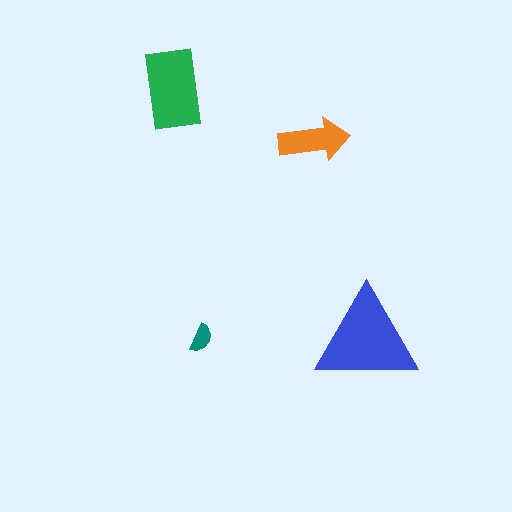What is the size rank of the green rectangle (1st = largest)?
2nd.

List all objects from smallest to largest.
The teal semicircle, the orange arrow, the green rectangle, the blue triangle.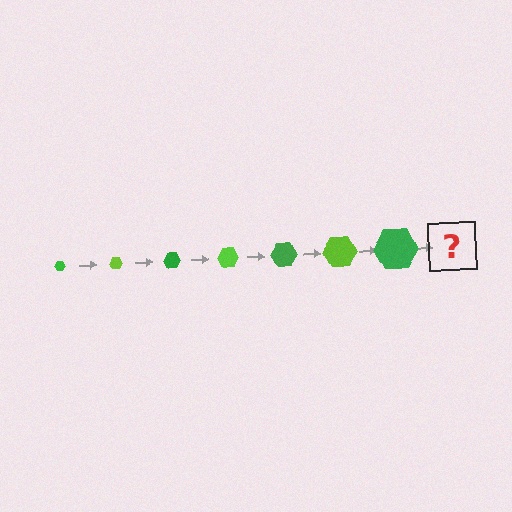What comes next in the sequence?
The next element should be a lime hexagon, larger than the previous one.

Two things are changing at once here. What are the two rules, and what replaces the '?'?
The two rules are that the hexagon grows larger each step and the color cycles through green and lime. The '?' should be a lime hexagon, larger than the previous one.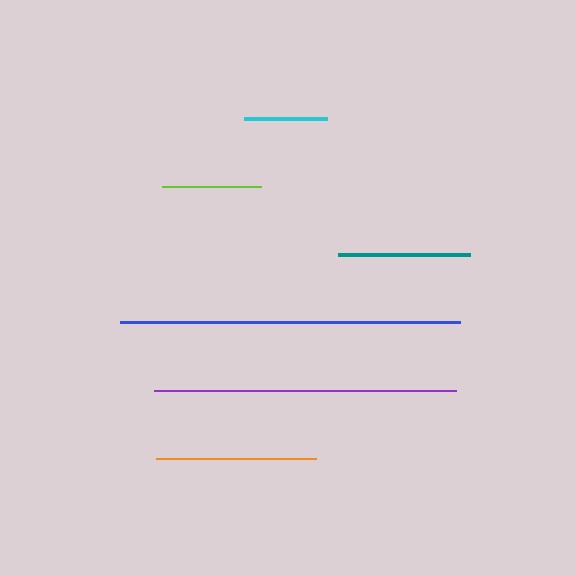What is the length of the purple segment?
The purple segment is approximately 302 pixels long.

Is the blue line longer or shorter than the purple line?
The blue line is longer than the purple line.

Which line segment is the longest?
The blue line is the longest at approximately 341 pixels.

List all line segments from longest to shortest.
From longest to shortest: blue, purple, orange, teal, lime, cyan.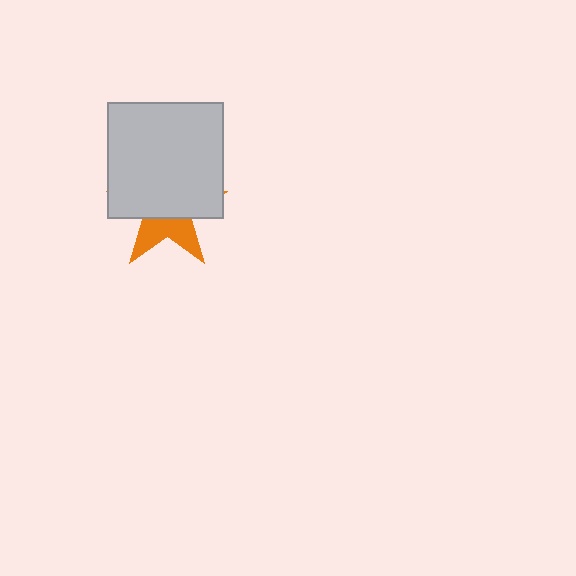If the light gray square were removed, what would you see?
You would see the complete orange star.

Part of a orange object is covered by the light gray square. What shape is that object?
It is a star.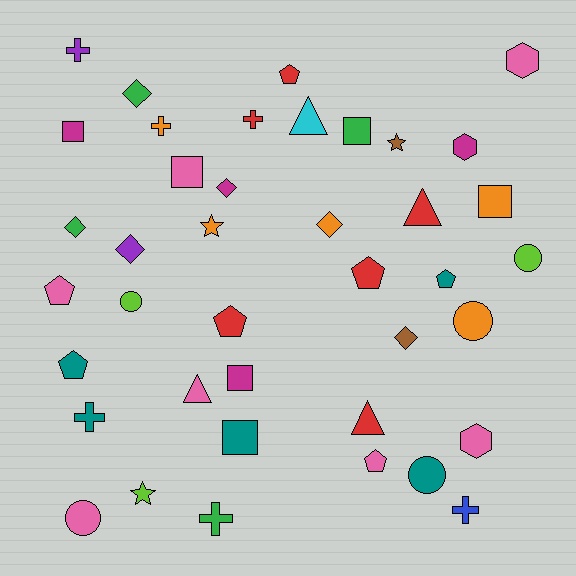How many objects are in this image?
There are 40 objects.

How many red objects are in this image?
There are 6 red objects.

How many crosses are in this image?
There are 6 crosses.